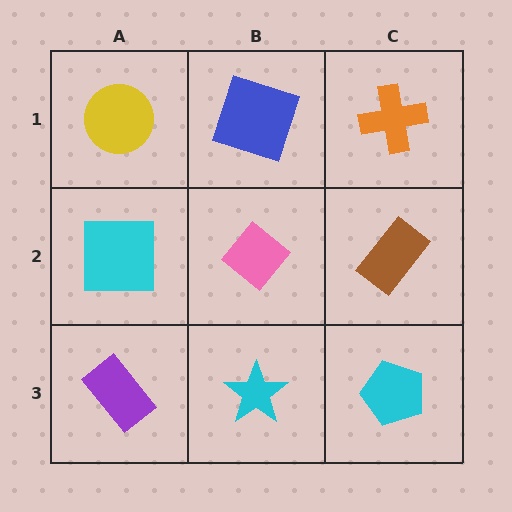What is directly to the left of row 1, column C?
A blue square.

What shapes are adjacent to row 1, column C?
A brown rectangle (row 2, column C), a blue square (row 1, column B).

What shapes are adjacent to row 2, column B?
A blue square (row 1, column B), a cyan star (row 3, column B), a cyan square (row 2, column A), a brown rectangle (row 2, column C).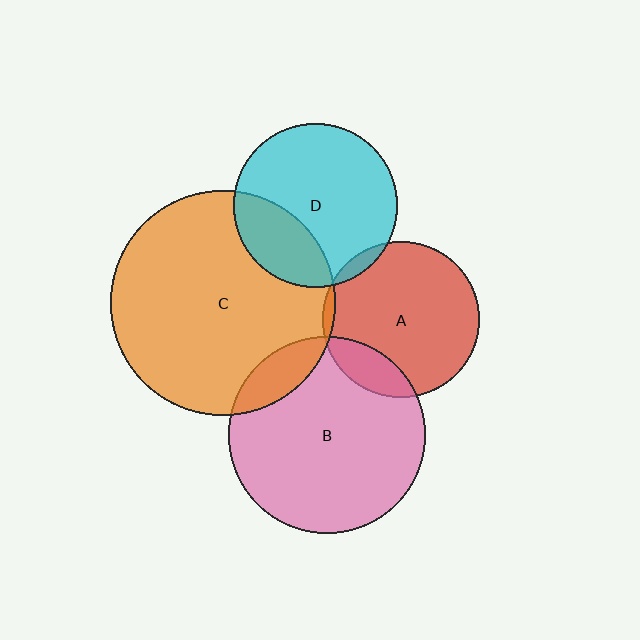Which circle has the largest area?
Circle C (orange).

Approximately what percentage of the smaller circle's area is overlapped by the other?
Approximately 25%.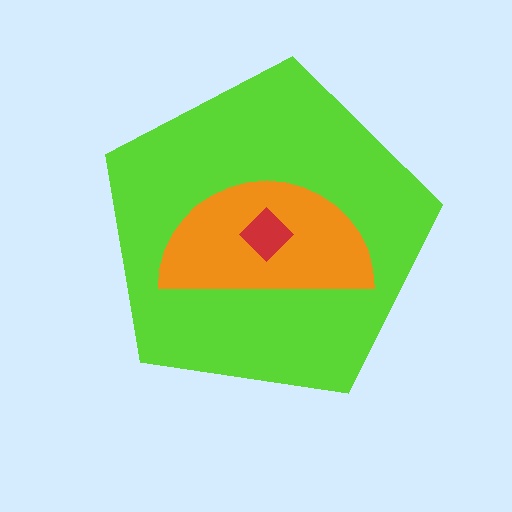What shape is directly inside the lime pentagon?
The orange semicircle.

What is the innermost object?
The red diamond.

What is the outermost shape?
The lime pentagon.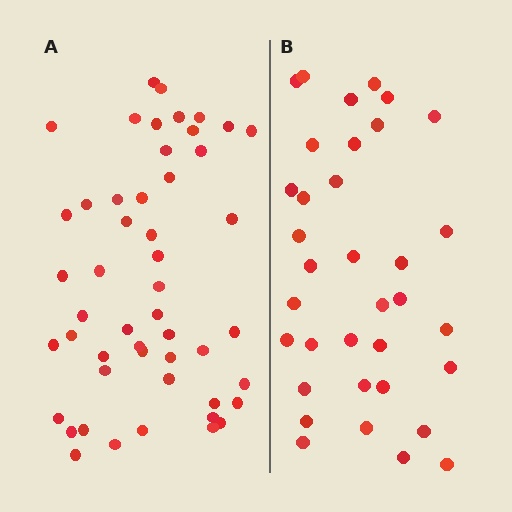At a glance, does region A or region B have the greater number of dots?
Region A (the left region) has more dots.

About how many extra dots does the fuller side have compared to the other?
Region A has approximately 15 more dots than region B.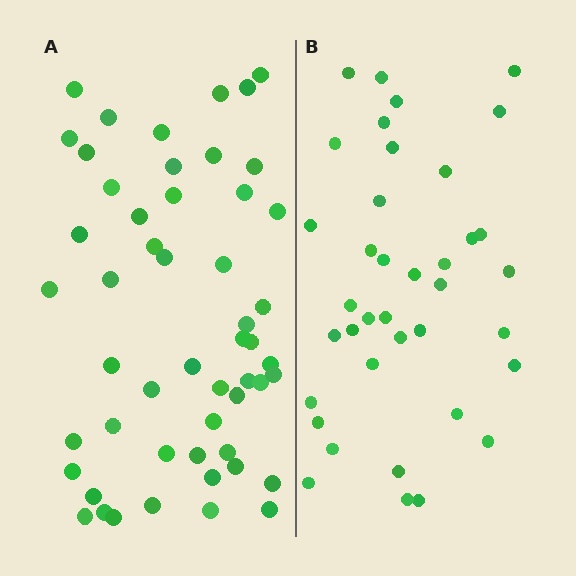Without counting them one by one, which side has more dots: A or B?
Region A (the left region) has more dots.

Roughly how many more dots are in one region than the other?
Region A has approximately 15 more dots than region B.